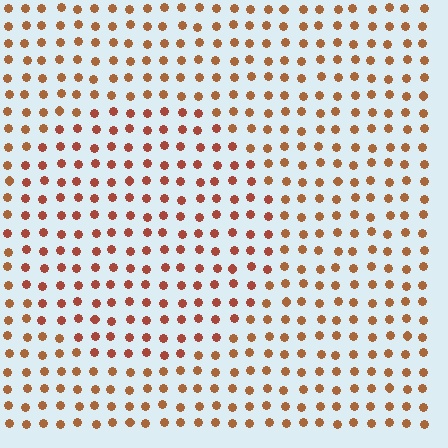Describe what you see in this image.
The image is filled with small brown elements in a uniform arrangement. A circle-shaped region is visible where the elements are tinted to a slightly different hue, forming a subtle color boundary.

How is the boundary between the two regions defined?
The boundary is defined purely by a slight shift in hue (about 18 degrees). Spacing, size, and orientation are identical on both sides.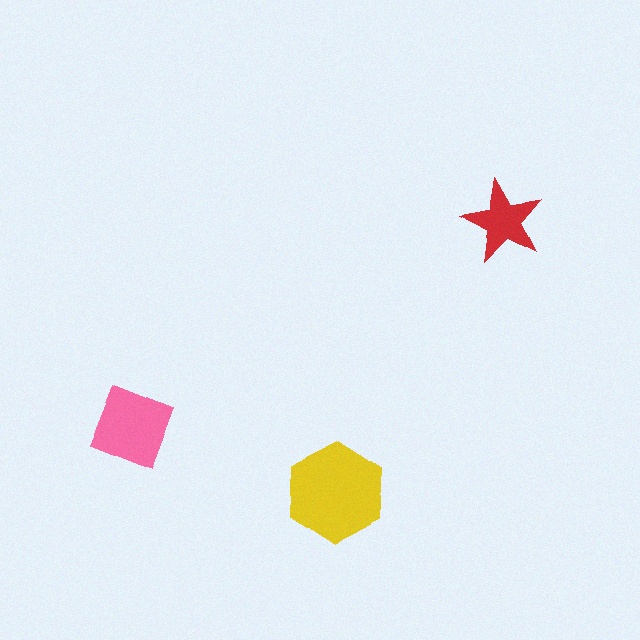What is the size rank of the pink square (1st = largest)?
2nd.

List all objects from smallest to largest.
The red star, the pink square, the yellow hexagon.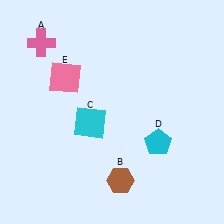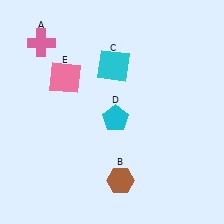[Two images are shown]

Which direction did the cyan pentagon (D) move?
The cyan pentagon (D) moved left.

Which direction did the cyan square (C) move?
The cyan square (C) moved up.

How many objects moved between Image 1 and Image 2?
2 objects moved between the two images.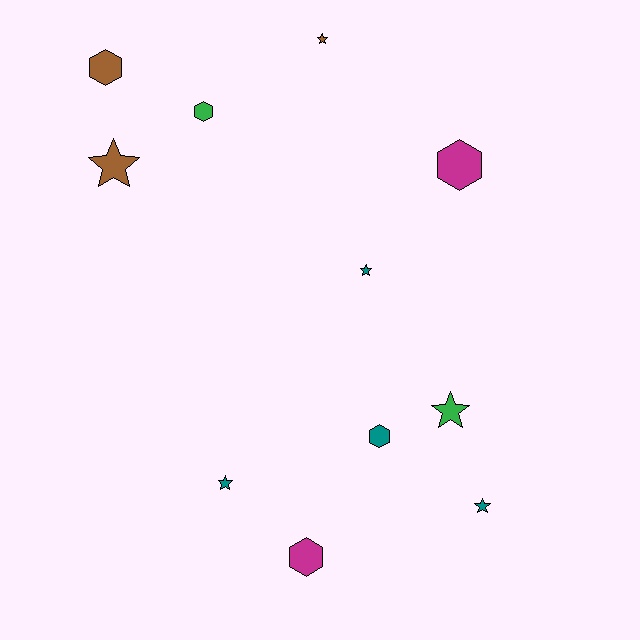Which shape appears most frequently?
Star, with 6 objects.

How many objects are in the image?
There are 11 objects.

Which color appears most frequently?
Teal, with 4 objects.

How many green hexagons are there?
There is 1 green hexagon.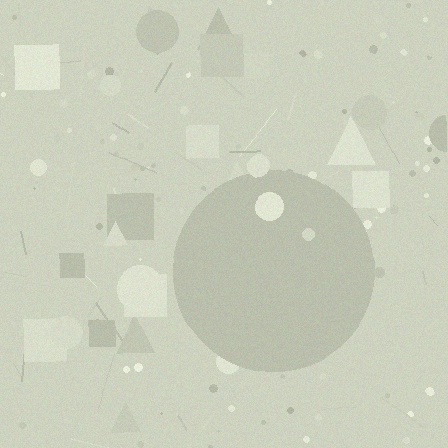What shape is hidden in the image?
A circle is hidden in the image.